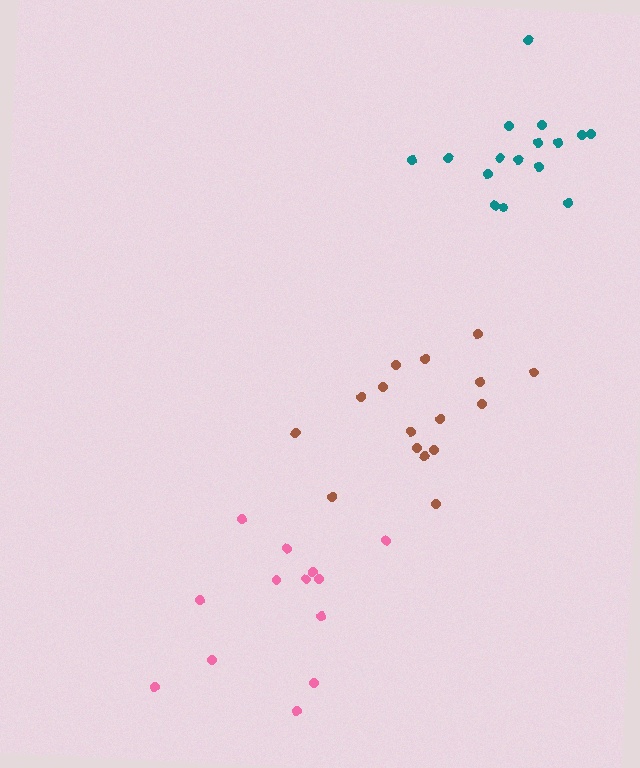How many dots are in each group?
Group 1: 16 dots, Group 2: 13 dots, Group 3: 16 dots (45 total).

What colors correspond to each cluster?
The clusters are colored: teal, pink, brown.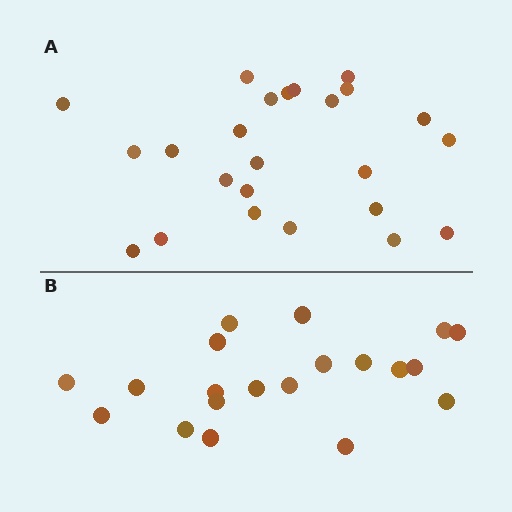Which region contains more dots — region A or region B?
Region A (the top region) has more dots.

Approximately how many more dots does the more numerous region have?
Region A has about 4 more dots than region B.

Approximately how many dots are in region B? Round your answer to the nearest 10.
About 20 dots.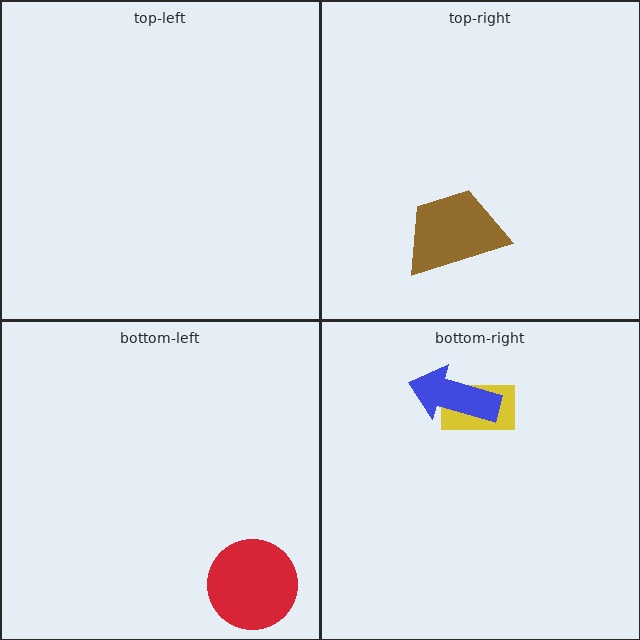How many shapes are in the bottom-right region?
2.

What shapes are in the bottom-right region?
The yellow rectangle, the blue arrow.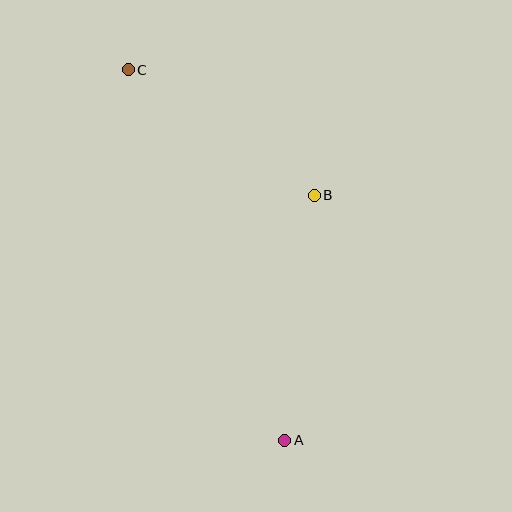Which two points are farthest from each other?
Points A and C are farthest from each other.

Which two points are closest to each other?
Points B and C are closest to each other.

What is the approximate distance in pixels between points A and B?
The distance between A and B is approximately 247 pixels.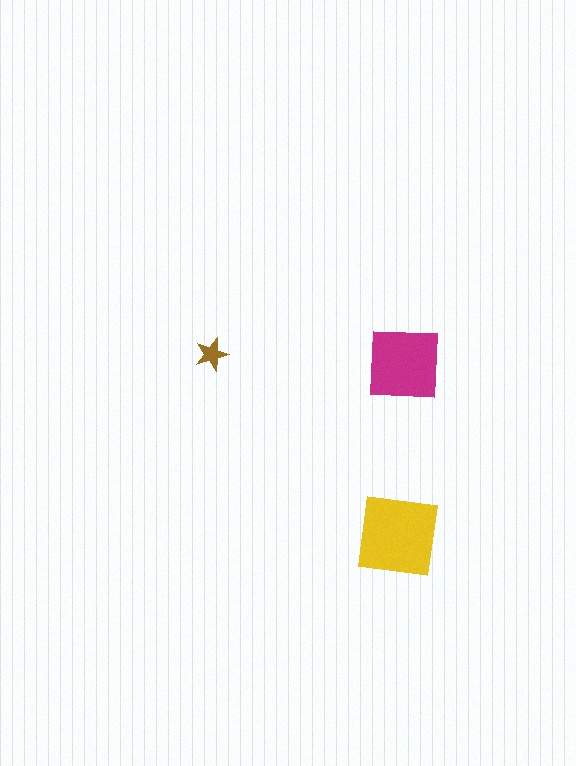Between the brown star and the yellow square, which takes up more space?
The yellow square.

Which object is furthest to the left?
The brown star is leftmost.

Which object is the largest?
The yellow square.